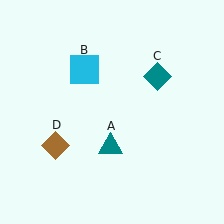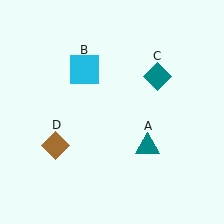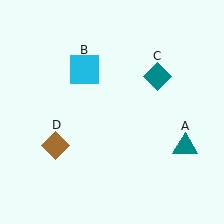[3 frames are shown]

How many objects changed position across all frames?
1 object changed position: teal triangle (object A).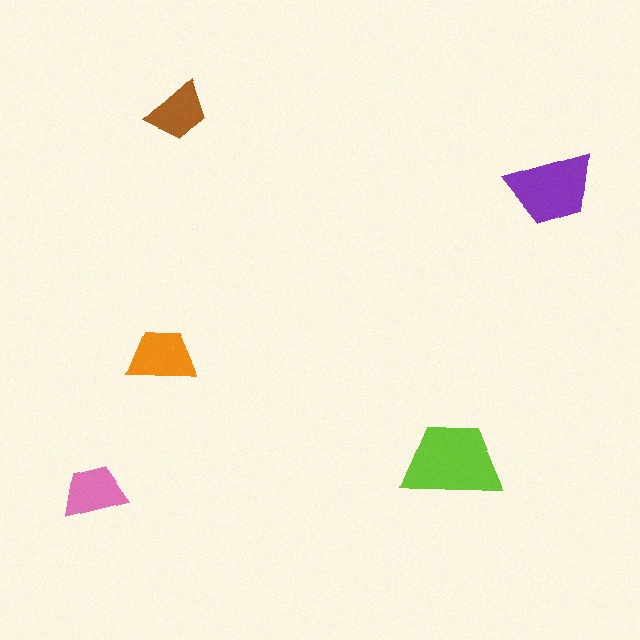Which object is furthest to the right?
The purple trapezoid is rightmost.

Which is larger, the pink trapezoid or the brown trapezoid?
The pink one.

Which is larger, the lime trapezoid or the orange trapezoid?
The lime one.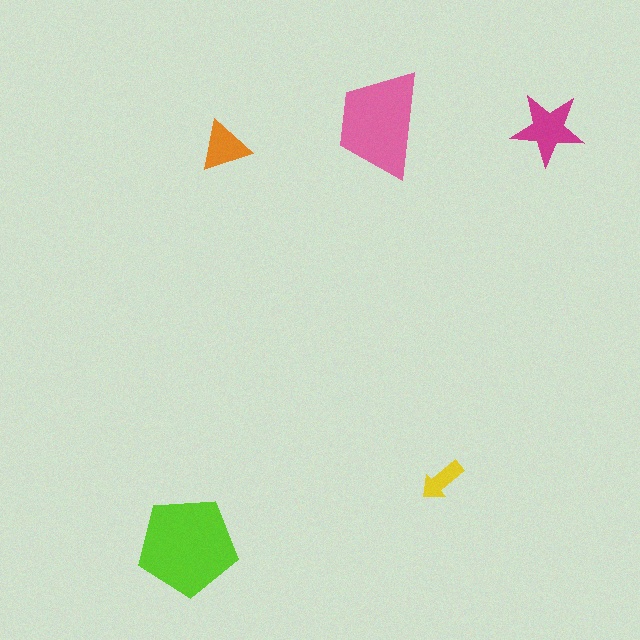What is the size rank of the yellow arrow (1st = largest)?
5th.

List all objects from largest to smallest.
The lime pentagon, the pink trapezoid, the magenta star, the orange triangle, the yellow arrow.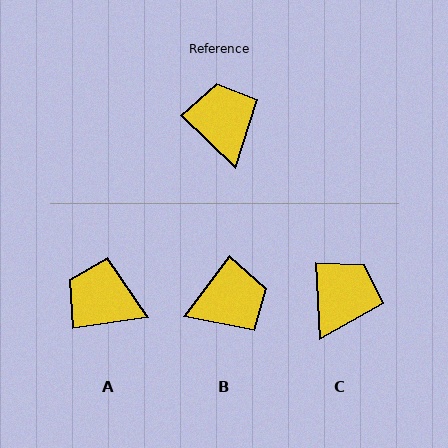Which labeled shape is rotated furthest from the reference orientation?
B, about 83 degrees away.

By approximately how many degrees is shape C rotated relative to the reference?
Approximately 43 degrees clockwise.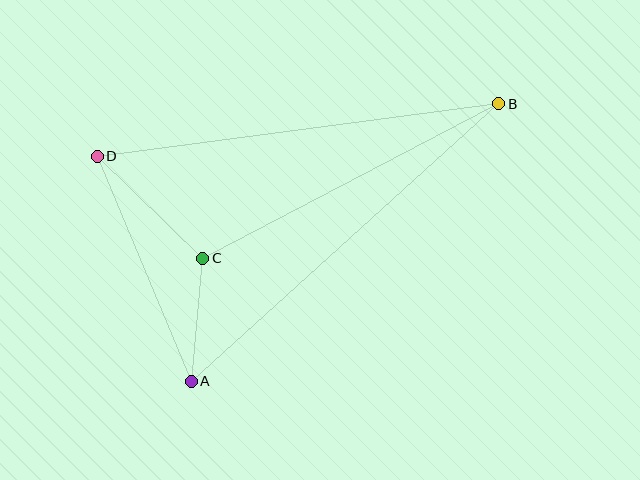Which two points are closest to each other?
Points A and C are closest to each other.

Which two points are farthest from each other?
Points A and B are farthest from each other.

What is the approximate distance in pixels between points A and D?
The distance between A and D is approximately 244 pixels.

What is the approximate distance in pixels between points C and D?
The distance between C and D is approximately 147 pixels.